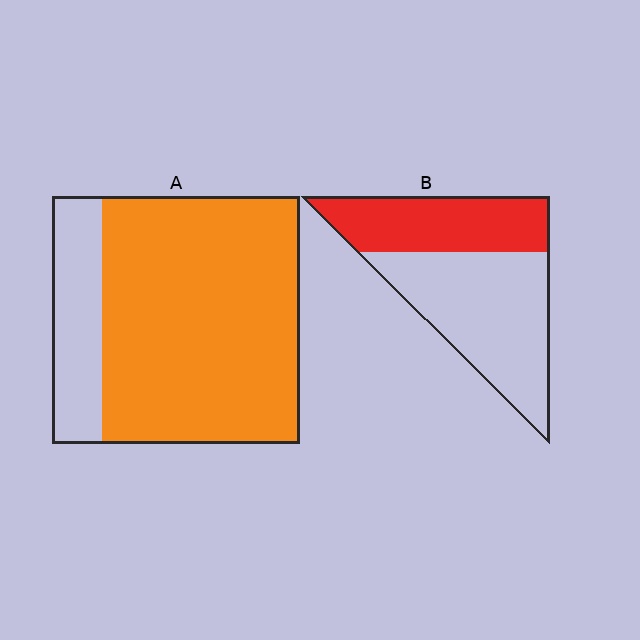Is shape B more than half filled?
No.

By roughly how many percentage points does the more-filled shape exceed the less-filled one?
By roughly 40 percentage points (A over B).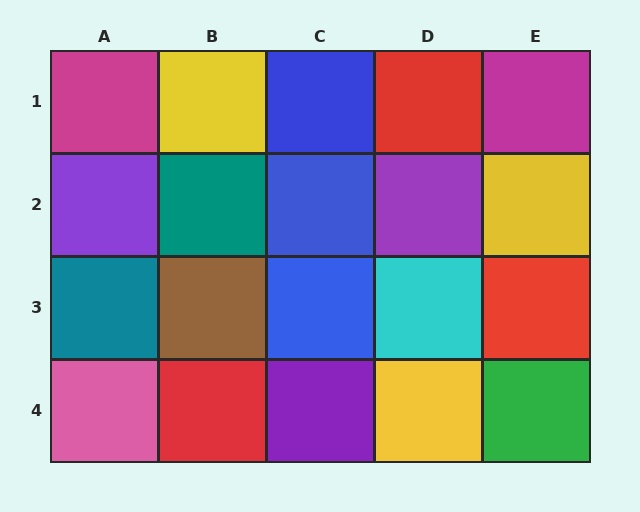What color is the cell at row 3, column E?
Red.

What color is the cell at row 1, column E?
Magenta.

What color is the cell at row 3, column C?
Blue.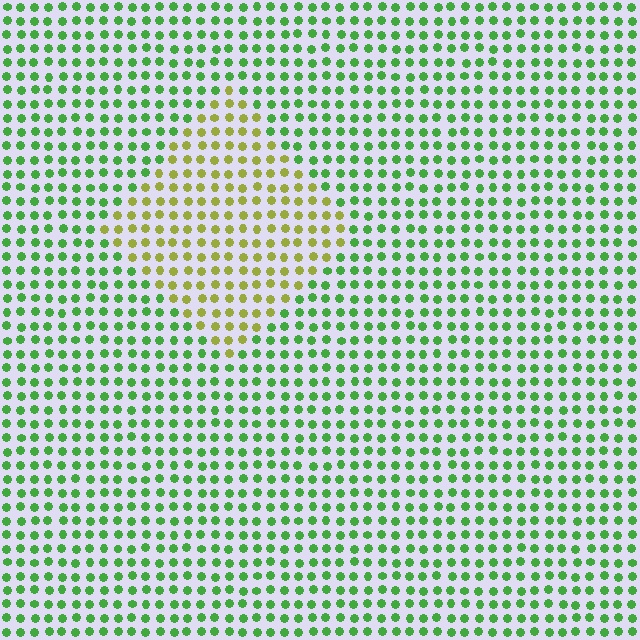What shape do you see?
I see a diamond.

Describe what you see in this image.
The image is filled with small green elements in a uniform arrangement. A diamond-shaped region is visible where the elements are tinted to a slightly different hue, forming a subtle color boundary.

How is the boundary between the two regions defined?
The boundary is defined purely by a slight shift in hue (about 49 degrees). Spacing, size, and orientation are identical on both sides.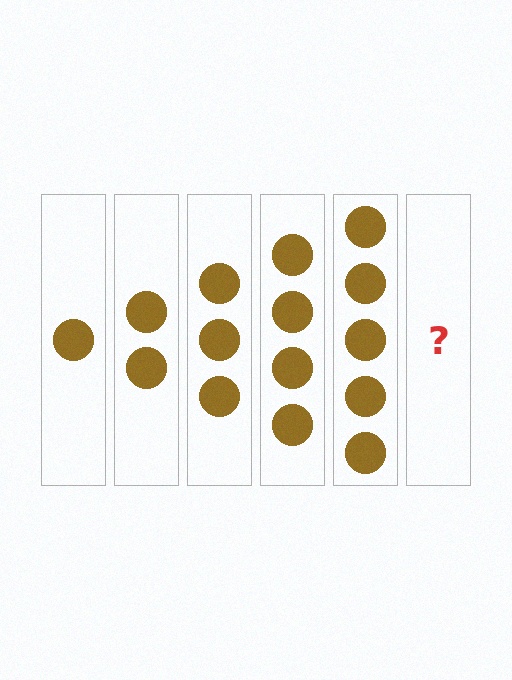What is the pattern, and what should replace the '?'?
The pattern is that each step adds one more circle. The '?' should be 6 circles.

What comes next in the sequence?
The next element should be 6 circles.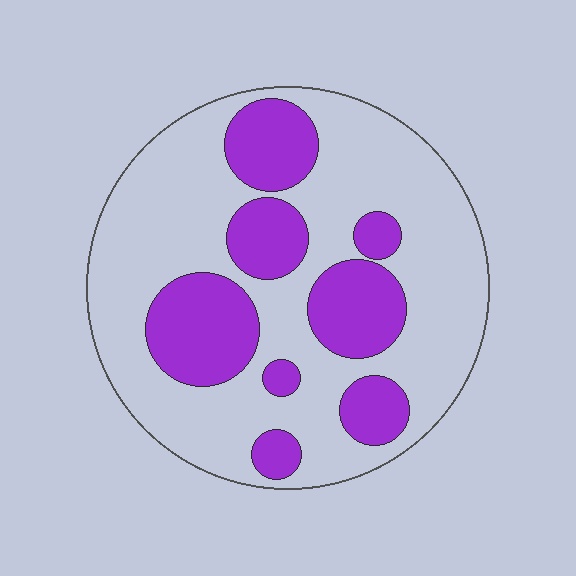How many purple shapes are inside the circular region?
8.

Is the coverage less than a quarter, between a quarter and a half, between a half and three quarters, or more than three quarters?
Between a quarter and a half.